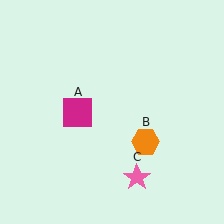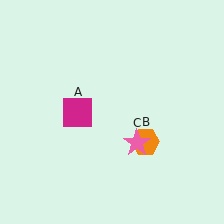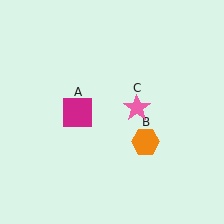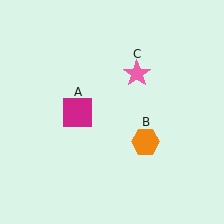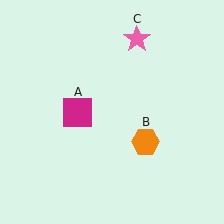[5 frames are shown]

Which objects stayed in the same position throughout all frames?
Magenta square (object A) and orange hexagon (object B) remained stationary.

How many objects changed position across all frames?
1 object changed position: pink star (object C).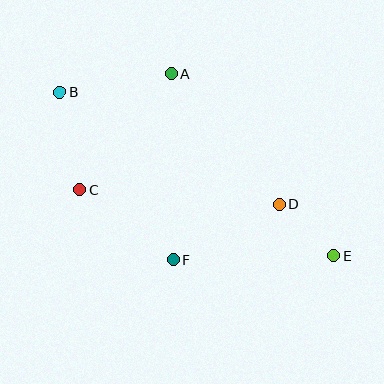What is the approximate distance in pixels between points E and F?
The distance between E and F is approximately 160 pixels.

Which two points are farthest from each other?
Points B and E are farthest from each other.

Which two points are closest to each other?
Points D and E are closest to each other.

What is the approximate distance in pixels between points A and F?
The distance between A and F is approximately 186 pixels.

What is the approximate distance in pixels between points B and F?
The distance between B and F is approximately 203 pixels.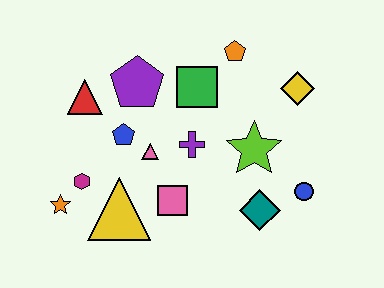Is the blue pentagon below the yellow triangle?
No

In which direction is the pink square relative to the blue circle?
The pink square is to the left of the blue circle.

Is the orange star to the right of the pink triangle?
No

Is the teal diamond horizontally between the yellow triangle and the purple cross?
No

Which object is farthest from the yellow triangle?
The yellow diamond is farthest from the yellow triangle.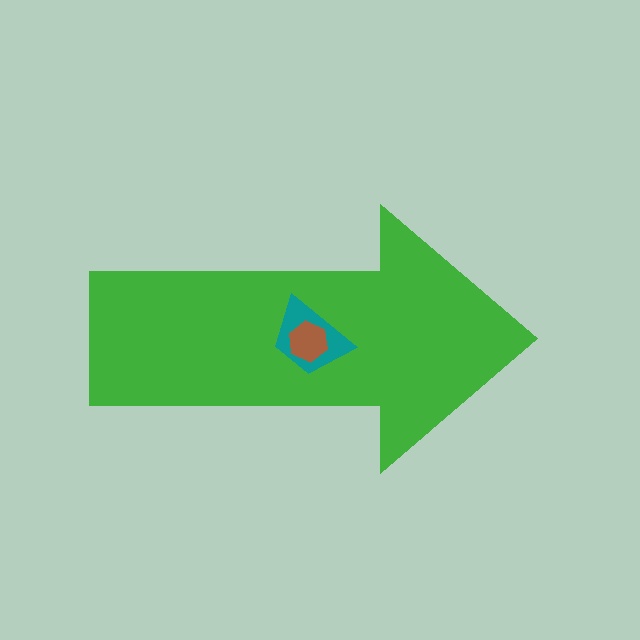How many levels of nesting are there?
3.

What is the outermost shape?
The green arrow.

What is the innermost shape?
The brown hexagon.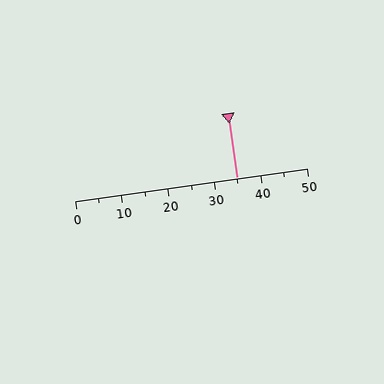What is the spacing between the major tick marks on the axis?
The major ticks are spaced 10 apart.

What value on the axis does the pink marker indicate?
The marker indicates approximately 35.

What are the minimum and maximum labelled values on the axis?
The axis runs from 0 to 50.